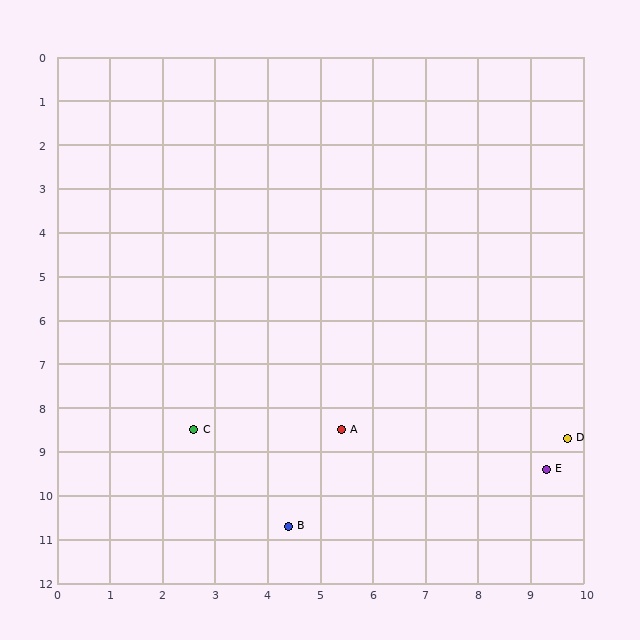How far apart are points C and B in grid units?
Points C and B are about 2.8 grid units apart.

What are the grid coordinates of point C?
Point C is at approximately (2.6, 8.5).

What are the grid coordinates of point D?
Point D is at approximately (9.7, 8.7).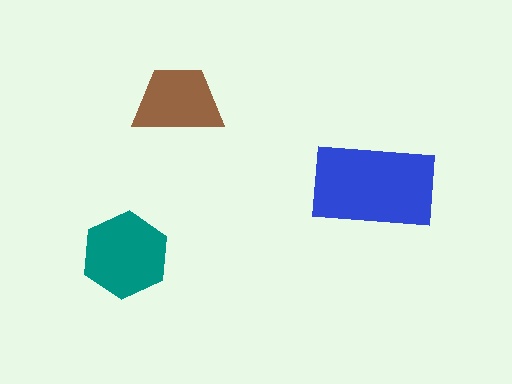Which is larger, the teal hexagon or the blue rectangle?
The blue rectangle.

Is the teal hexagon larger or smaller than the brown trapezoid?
Larger.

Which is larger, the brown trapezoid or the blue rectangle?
The blue rectangle.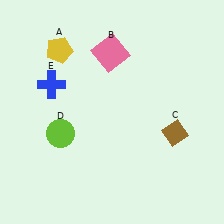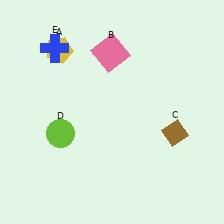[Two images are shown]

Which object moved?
The blue cross (E) moved up.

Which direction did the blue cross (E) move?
The blue cross (E) moved up.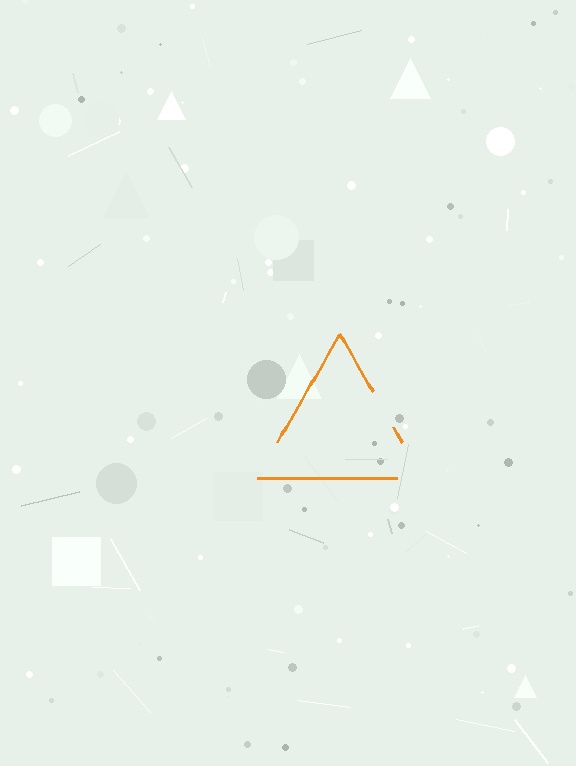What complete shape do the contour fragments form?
The contour fragments form a triangle.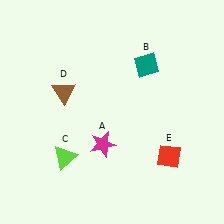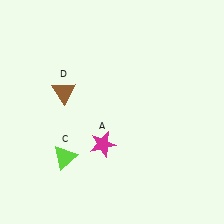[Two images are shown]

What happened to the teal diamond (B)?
The teal diamond (B) was removed in Image 2. It was in the top-right area of Image 1.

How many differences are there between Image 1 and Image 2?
There are 2 differences between the two images.